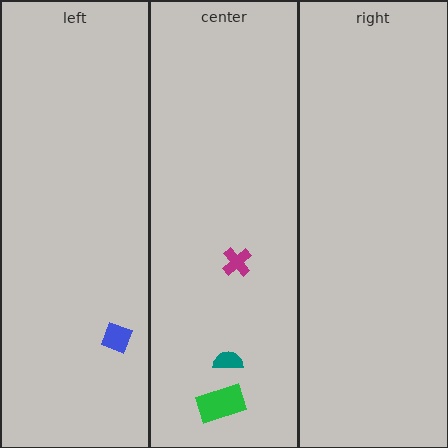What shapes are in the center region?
The teal semicircle, the magenta cross, the green rectangle.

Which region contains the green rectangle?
The center region.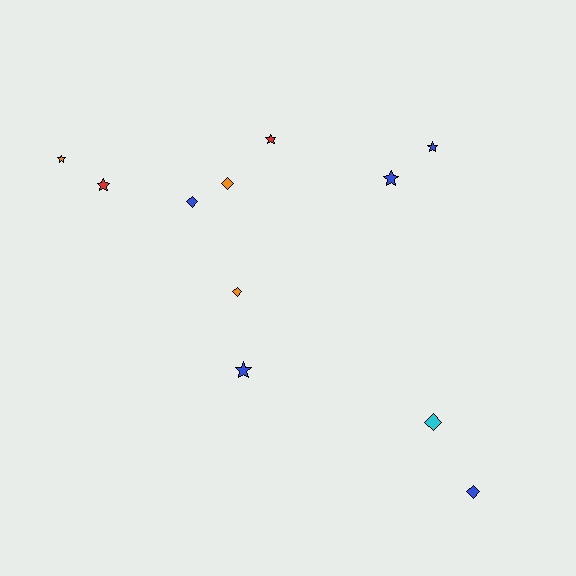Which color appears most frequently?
Blue, with 5 objects.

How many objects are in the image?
There are 11 objects.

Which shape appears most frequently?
Star, with 6 objects.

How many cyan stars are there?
There are no cyan stars.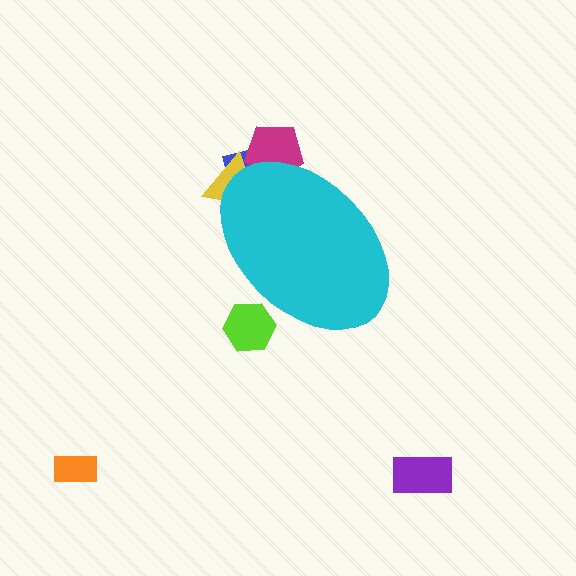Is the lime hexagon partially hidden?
Yes, the lime hexagon is partially hidden behind the cyan ellipse.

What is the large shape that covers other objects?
A cyan ellipse.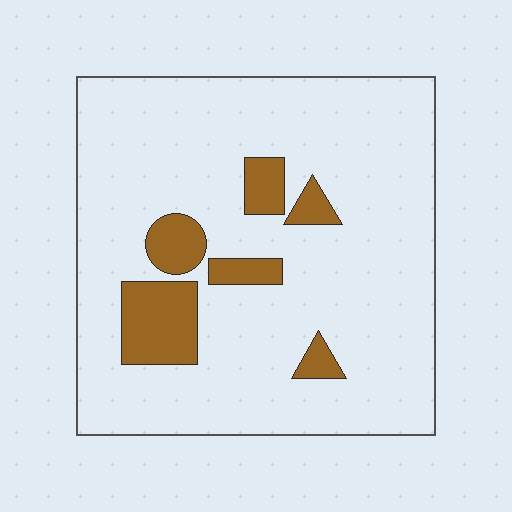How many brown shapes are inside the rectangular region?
6.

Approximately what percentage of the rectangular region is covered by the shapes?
Approximately 15%.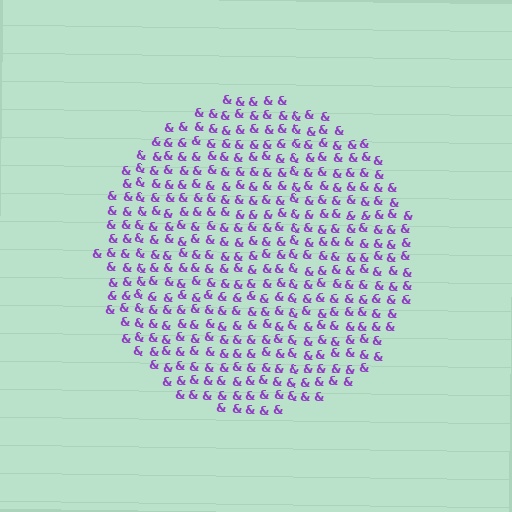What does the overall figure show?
The overall figure shows a circle.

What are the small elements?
The small elements are ampersands.